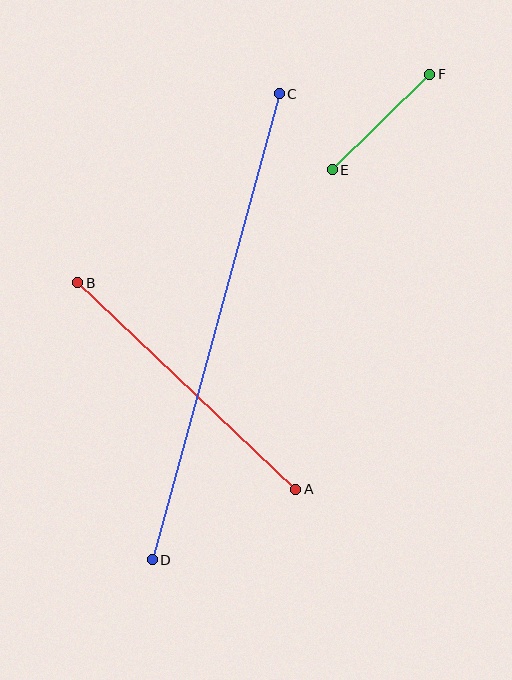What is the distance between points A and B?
The distance is approximately 300 pixels.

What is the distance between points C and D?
The distance is approximately 483 pixels.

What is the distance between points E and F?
The distance is approximately 137 pixels.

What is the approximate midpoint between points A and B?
The midpoint is at approximately (187, 386) pixels.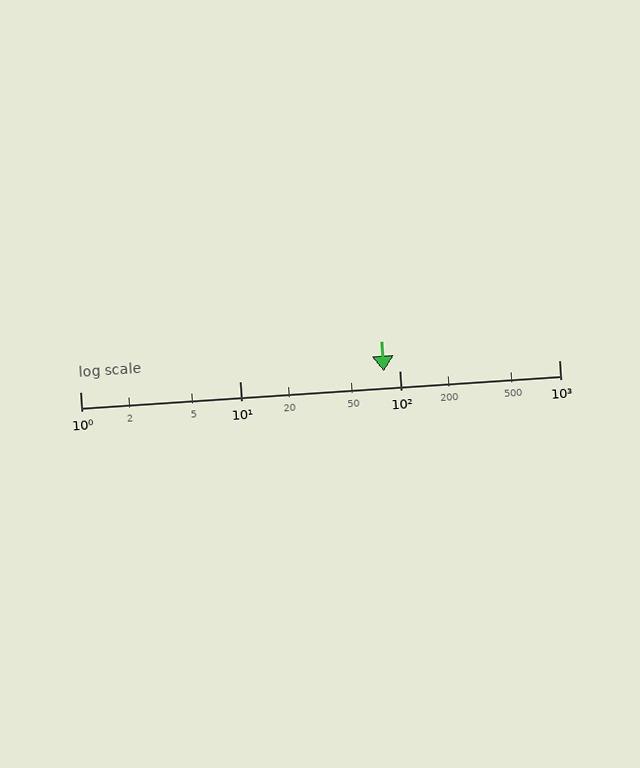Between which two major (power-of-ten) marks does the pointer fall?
The pointer is between 10 and 100.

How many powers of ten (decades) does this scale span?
The scale spans 3 decades, from 1 to 1000.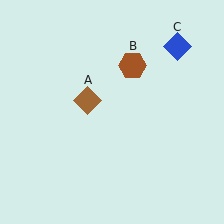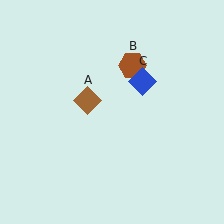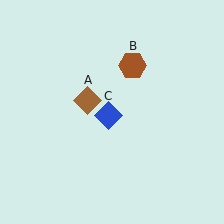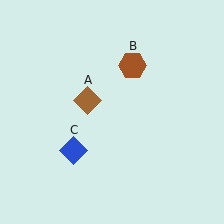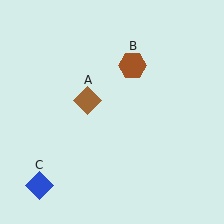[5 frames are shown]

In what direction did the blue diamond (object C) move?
The blue diamond (object C) moved down and to the left.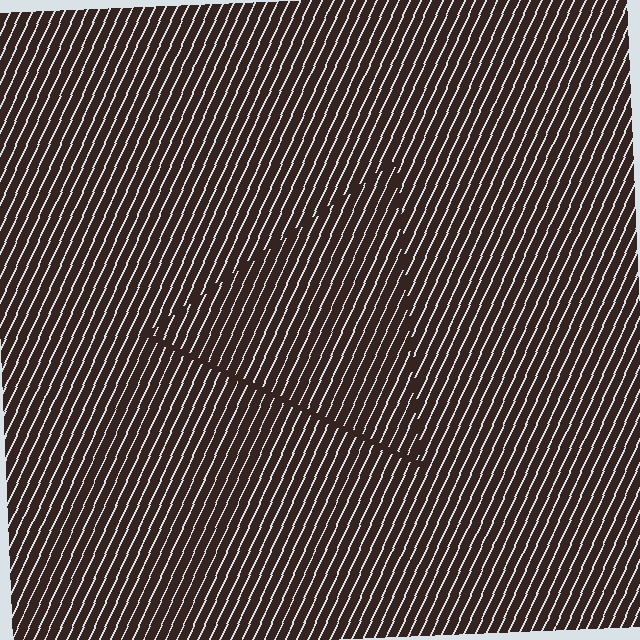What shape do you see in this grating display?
An illusory triangle. The interior of the shape contains the same grating, shifted by half a period — the contour is defined by the phase discontinuity where line-ends from the inner and outer gratings abut.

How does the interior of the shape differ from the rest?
The interior of the shape contains the same grating, shifted by half a period — the contour is defined by the phase discontinuity where line-ends from the inner and outer gratings abut.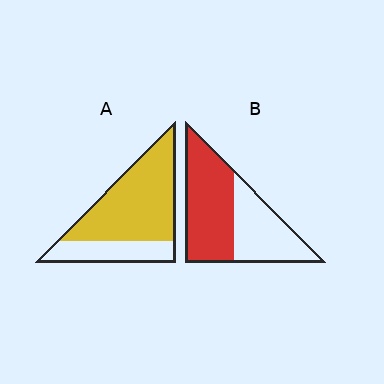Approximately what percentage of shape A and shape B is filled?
A is approximately 70% and B is approximately 55%.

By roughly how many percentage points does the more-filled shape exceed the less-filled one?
By roughly 15 percentage points (A over B).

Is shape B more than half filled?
Yes.